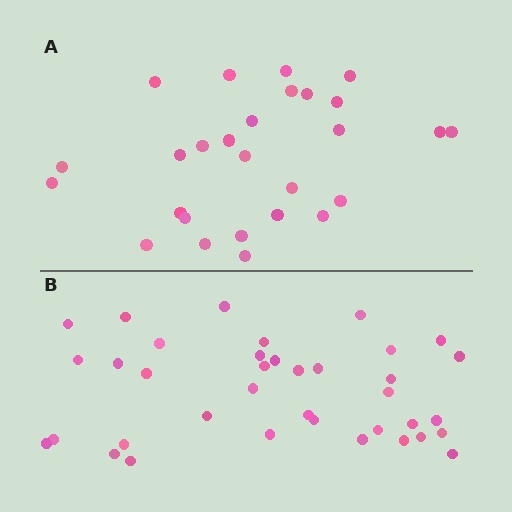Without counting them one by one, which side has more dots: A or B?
Region B (the bottom region) has more dots.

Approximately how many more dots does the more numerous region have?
Region B has roughly 10 or so more dots than region A.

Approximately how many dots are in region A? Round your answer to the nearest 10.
About 30 dots. (The exact count is 27, which rounds to 30.)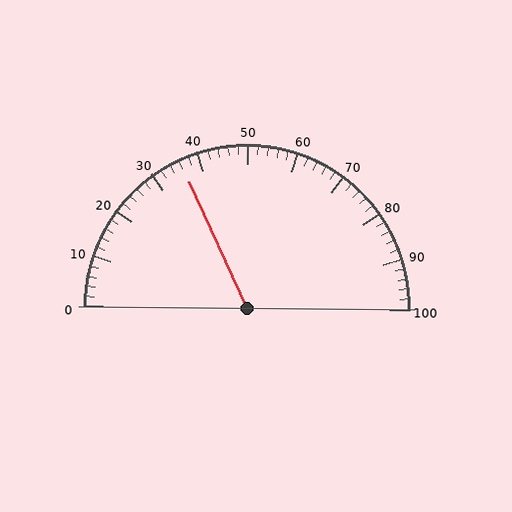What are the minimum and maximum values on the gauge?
The gauge ranges from 0 to 100.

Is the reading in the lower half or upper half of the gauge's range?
The reading is in the lower half of the range (0 to 100).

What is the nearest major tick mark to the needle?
The nearest major tick mark is 40.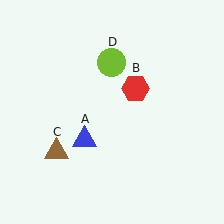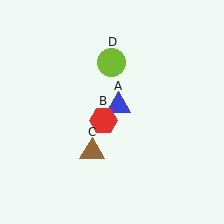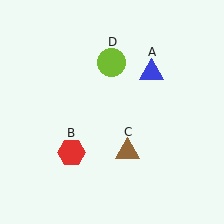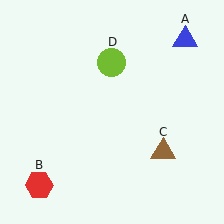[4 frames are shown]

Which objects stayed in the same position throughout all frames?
Lime circle (object D) remained stationary.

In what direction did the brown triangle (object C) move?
The brown triangle (object C) moved right.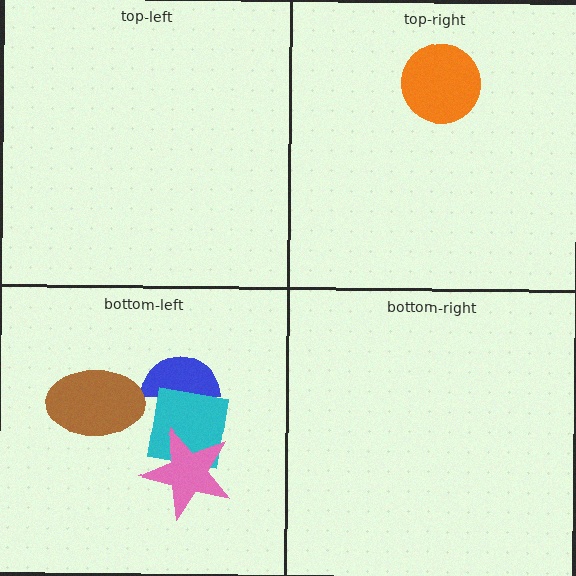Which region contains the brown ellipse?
The bottom-left region.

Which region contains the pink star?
The bottom-left region.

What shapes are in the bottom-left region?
The blue semicircle, the brown ellipse, the cyan square, the pink star.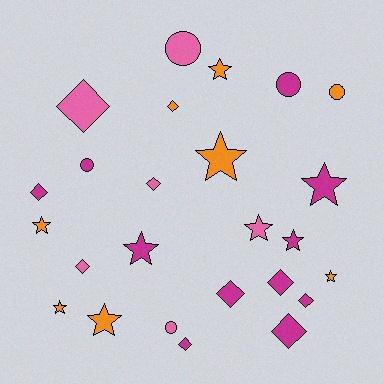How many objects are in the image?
There are 25 objects.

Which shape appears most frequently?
Diamond, with 10 objects.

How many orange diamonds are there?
There is 1 orange diamond.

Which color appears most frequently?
Magenta, with 11 objects.